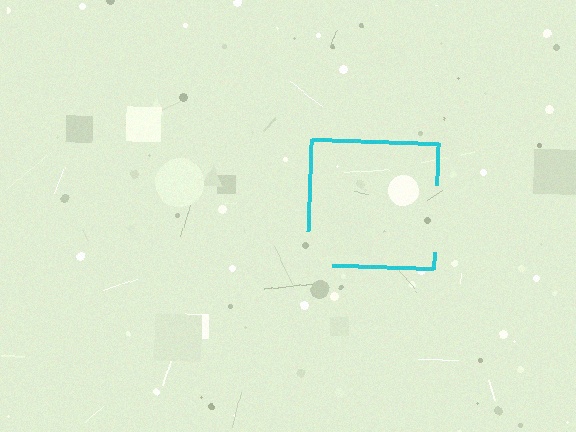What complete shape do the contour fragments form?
The contour fragments form a square.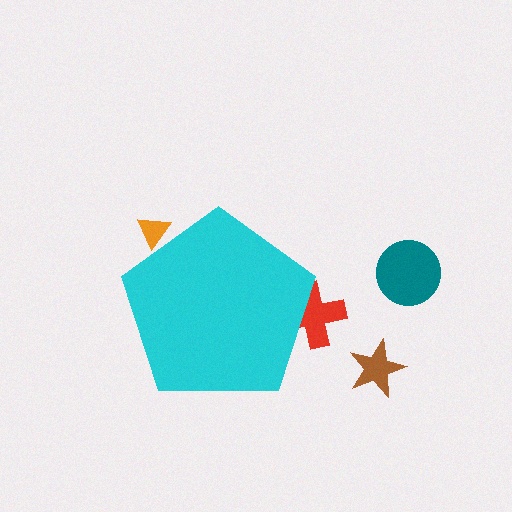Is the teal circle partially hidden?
No, the teal circle is fully visible.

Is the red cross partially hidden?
Yes, the red cross is partially hidden behind the cyan pentagon.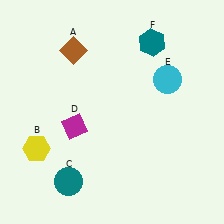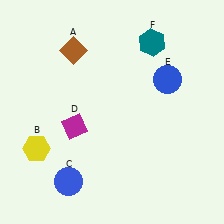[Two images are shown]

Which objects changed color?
C changed from teal to blue. E changed from cyan to blue.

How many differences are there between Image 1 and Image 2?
There are 2 differences between the two images.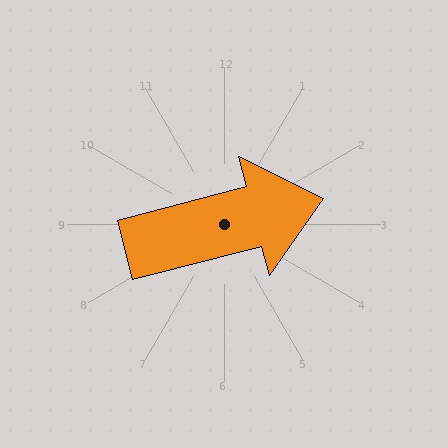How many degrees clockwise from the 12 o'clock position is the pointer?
Approximately 75 degrees.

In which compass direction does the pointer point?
East.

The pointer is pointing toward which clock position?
Roughly 3 o'clock.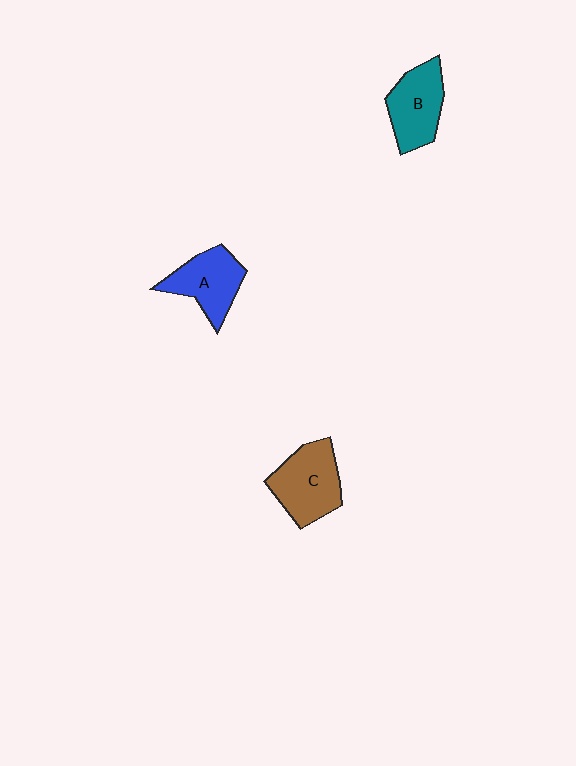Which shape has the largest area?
Shape C (brown).